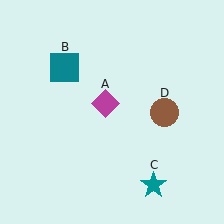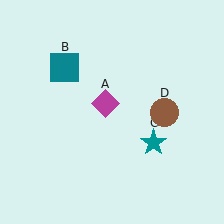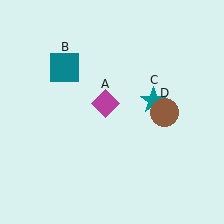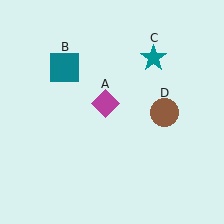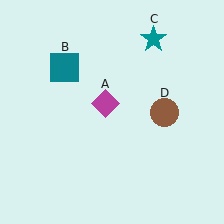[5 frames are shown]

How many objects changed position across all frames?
1 object changed position: teal star (object C).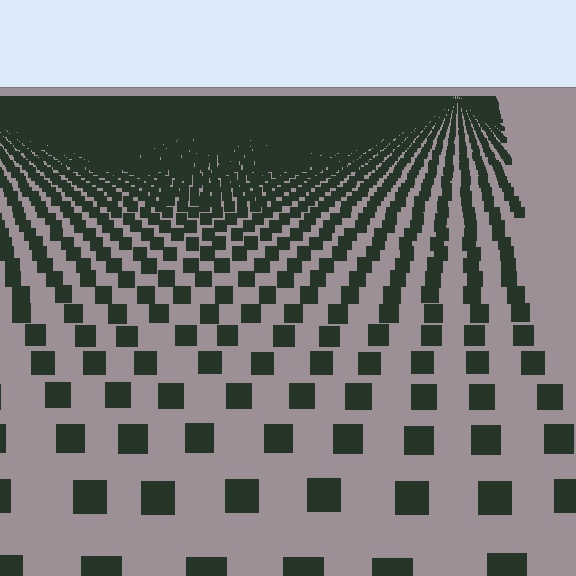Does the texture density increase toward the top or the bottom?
Density increases toward the top.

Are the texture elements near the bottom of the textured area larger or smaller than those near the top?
Larger. Near the bottom, elements are closer to the viewer and appear at a bigger on-screen size.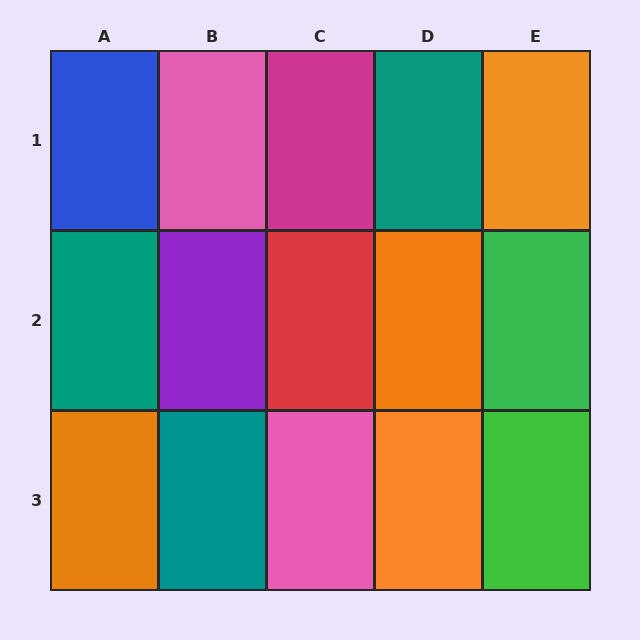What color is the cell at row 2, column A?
Teal.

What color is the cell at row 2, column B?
Purple.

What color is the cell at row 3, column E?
Green.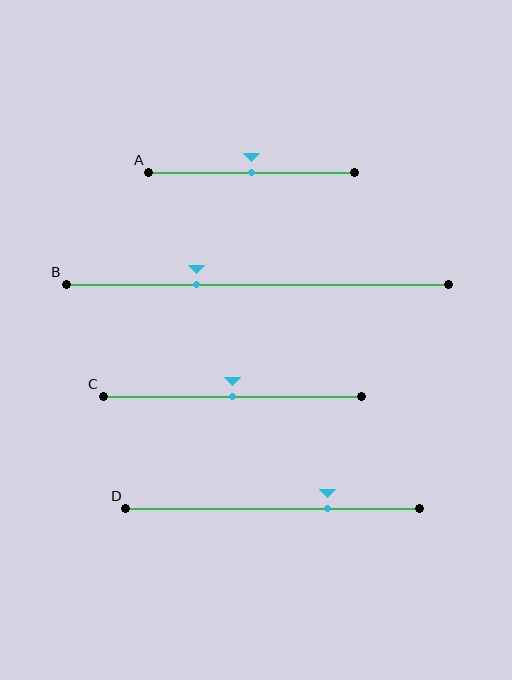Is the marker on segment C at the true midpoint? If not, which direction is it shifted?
Yes, the marker on segment C is at the true midpoint.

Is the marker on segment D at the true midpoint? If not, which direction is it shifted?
No, the marker on segment D is shifted to the right by about 19% of the segment length.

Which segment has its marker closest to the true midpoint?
Segment A has its marker closest to the true midpoint.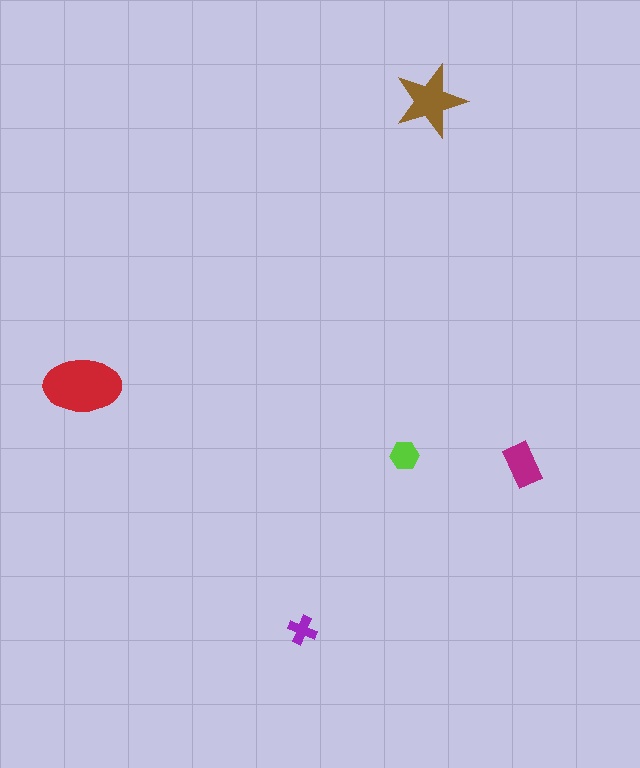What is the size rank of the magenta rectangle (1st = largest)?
3rd.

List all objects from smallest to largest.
The purple cross, the lime hexagon, the magenta rectangle, the brown star, the red ellipse.